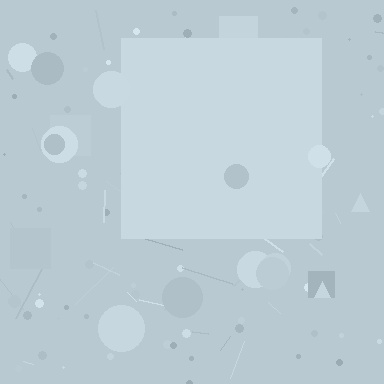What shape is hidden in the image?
A square is hidden in the image.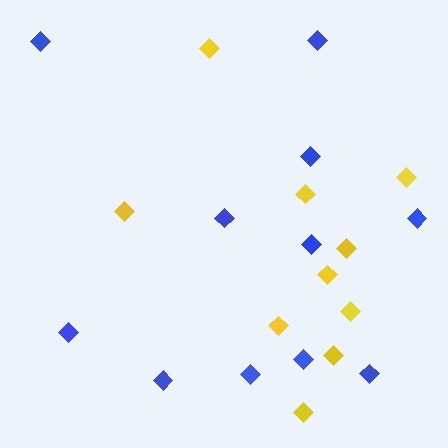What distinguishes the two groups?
There are 2 groups: one group of blue diamonds (11) and one group of yellow diamonds (10).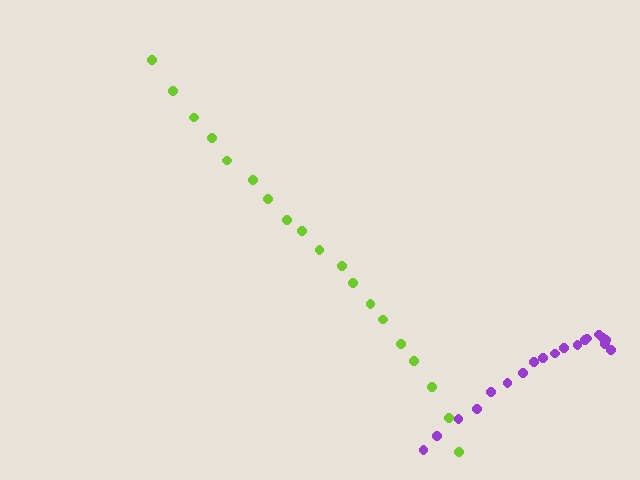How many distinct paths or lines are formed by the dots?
There are 2 distinct paths.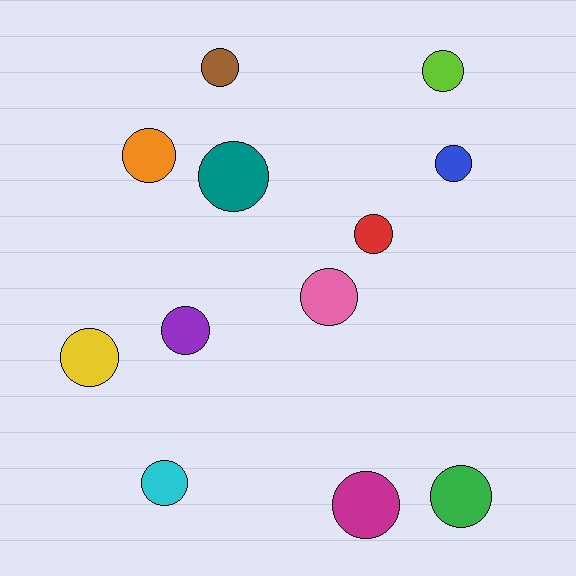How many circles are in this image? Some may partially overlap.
There are 12 circles.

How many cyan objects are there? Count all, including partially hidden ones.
There is 1 cyan object.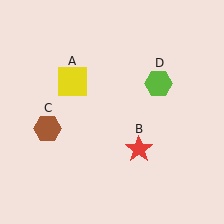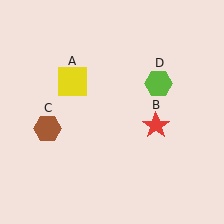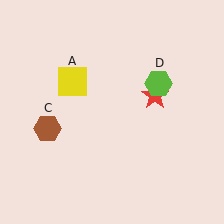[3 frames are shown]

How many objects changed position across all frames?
1 object changed position: red star (object B).